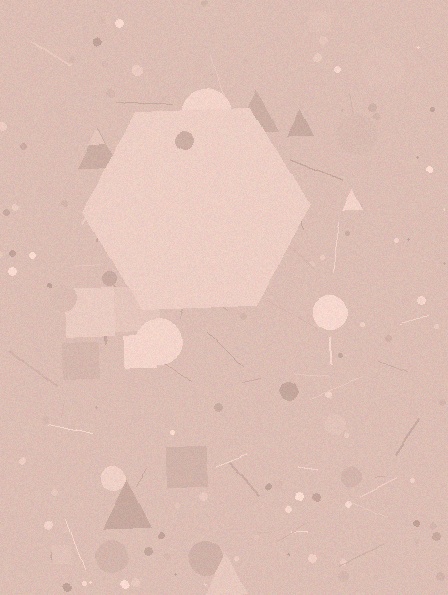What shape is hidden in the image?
A hexagon is hidden in the image.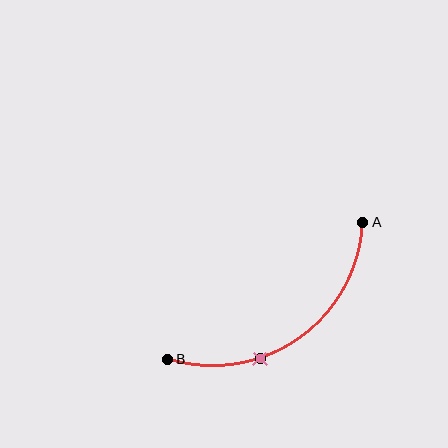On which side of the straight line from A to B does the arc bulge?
The arc bulges below and to the right of the straight line connecting A and B.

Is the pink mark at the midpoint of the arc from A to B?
No. The pink mark lies on the arc but is closer to endpoint B. The arc midpoint would be at the point on the curve equidistant along the arc from both A and B.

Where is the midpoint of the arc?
The arc midpoint is the point on the curve farthest from the straight line joining A and B. It sits below and to the right of that line.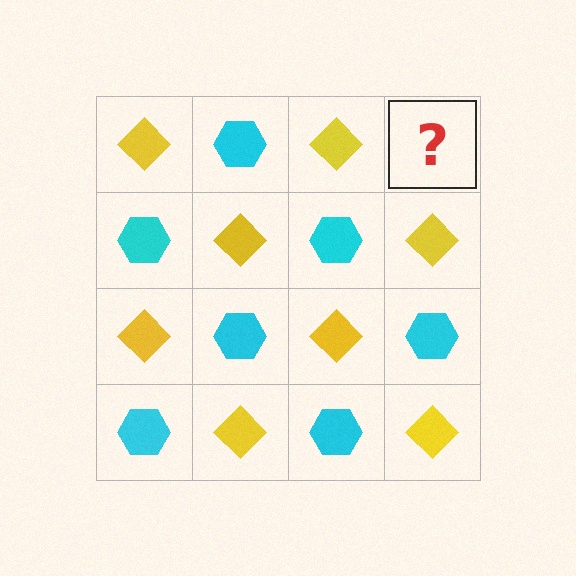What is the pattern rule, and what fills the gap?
The rule is that it alternates yellow diamond and cyan hexagon in a checkerboard pattern. The gap should be filled with a cyan hexagon.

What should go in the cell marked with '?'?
The missing cell should contain a cyan hexagon.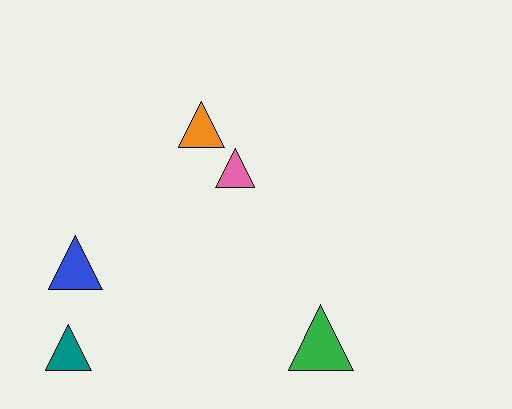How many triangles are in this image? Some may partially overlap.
There are 5 triangles.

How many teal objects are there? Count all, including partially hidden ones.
There is 1 teal object.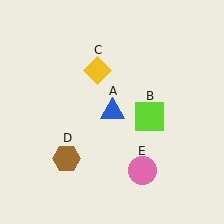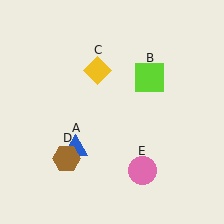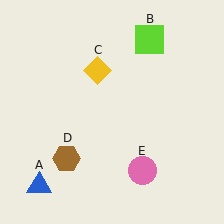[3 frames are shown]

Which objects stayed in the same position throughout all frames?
Yellow diamond (object C) and brown hexagon (object D) and pink circle (object E) remained stationary.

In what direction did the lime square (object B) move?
The lime square (object B) moved up.